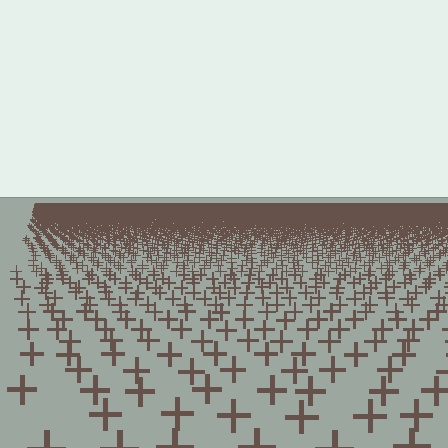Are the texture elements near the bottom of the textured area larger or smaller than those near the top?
Larger. Near the bottom, elements are closer to the viewer and appear at a bigger on-screen size.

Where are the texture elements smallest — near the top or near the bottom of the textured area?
Near the top.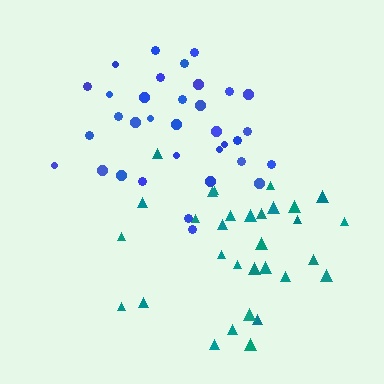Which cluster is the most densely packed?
Blue.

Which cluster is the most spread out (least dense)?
Teal.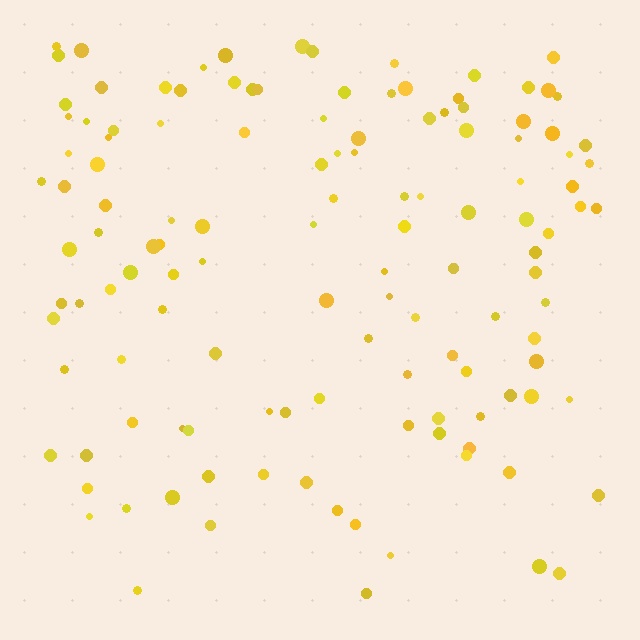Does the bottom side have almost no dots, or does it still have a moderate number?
Still a moderate number, just noticeably fewer than the top.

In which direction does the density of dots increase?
From bottom to top, with the top side densest.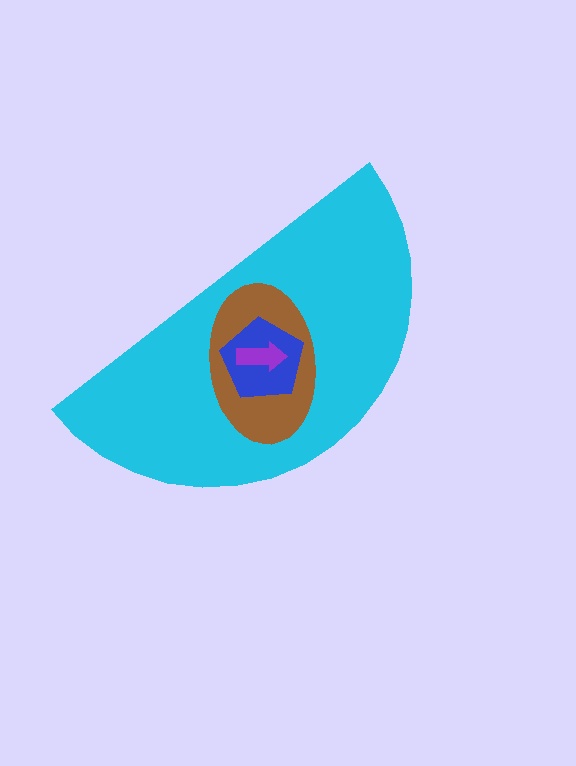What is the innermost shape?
The purple arrow.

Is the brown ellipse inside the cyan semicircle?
Yes.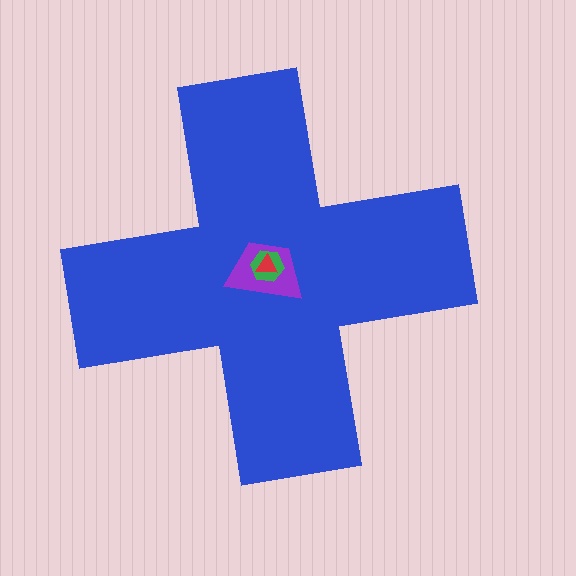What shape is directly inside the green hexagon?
The red triangle.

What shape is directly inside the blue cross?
The purple trapezoid.